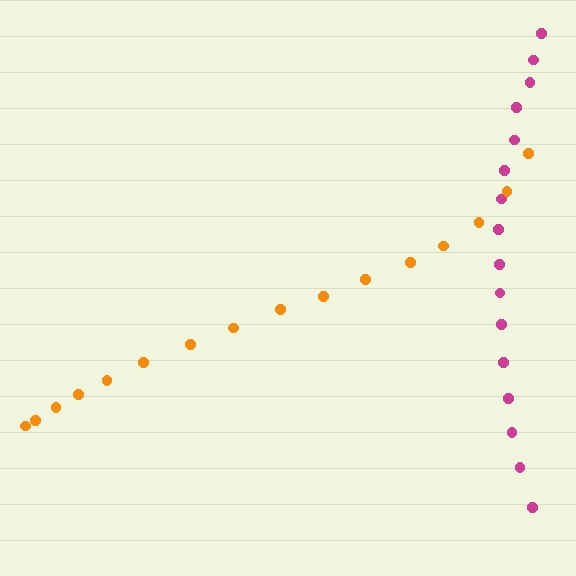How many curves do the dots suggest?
There are 2 distinct paths.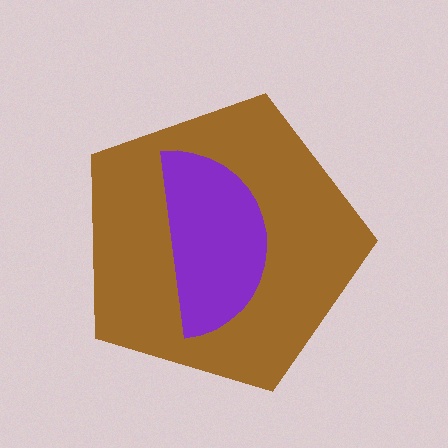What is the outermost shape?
The brown pentagon.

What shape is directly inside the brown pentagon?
The purple semicircle.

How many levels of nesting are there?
2.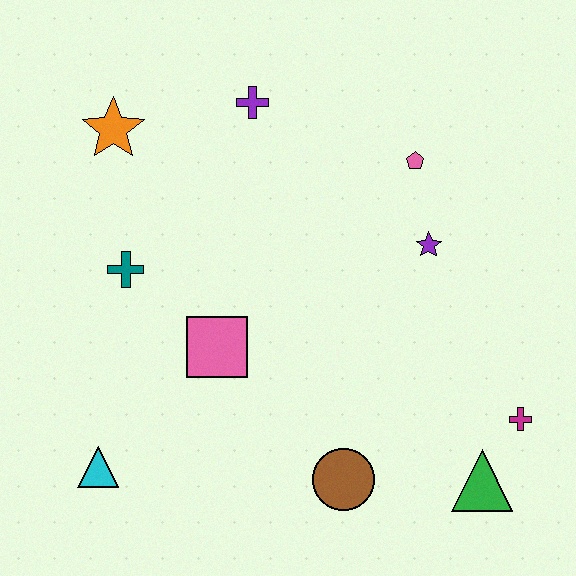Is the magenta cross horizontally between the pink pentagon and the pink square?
No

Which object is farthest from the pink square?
The magenta cross is farthest from the pink square.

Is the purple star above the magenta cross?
Yes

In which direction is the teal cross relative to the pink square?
The teal cross is to the left of the pink square.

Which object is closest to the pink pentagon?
The purple star is closest to the pink pentagon.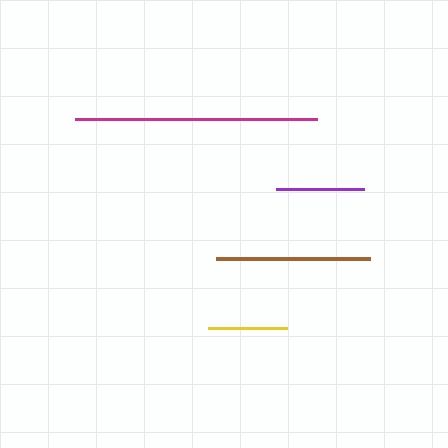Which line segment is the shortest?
The yellow line is the shortest at approximately 79 pixels.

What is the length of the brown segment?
The brown segment is approximately 154 pixels long.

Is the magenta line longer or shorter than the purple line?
The magenta line is longer than the purple line.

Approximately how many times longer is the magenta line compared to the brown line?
The magenta line is approximately 1.6 times the length of the brown line.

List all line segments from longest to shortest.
From longest to shortest: magenta, brown, purple, yellow.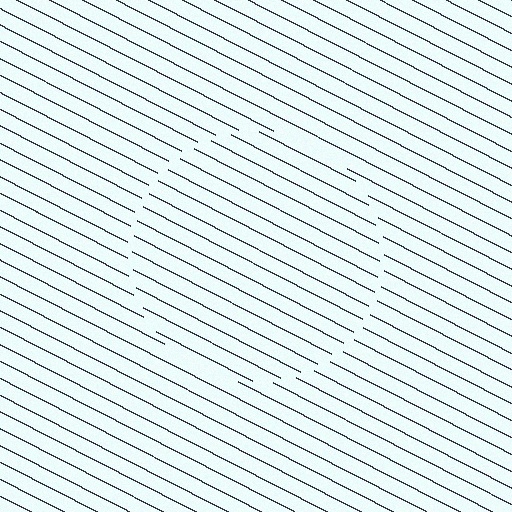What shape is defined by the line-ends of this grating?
An illusory circle. The interior of the shape contains the same grating, shifted by half a period — the contour is defined by the phase discontinuity where line-ends from the inner and outer gratings abut.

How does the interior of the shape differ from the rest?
The interior of the shape contains the same grating, shifted by half a period — the contour is defined by the phase discontinuity where line-ends from the inner and outer gratings abut.